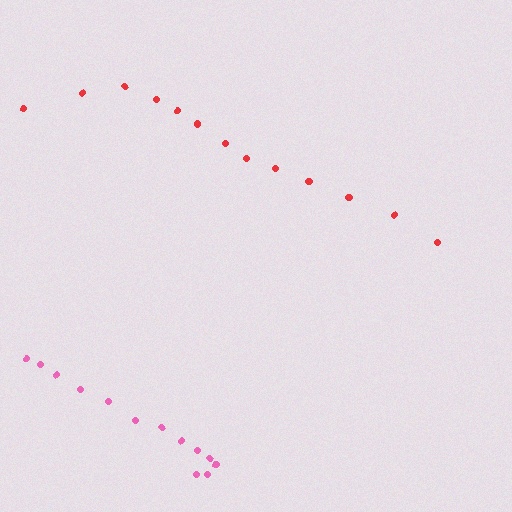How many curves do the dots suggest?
There are 2 distinct paths.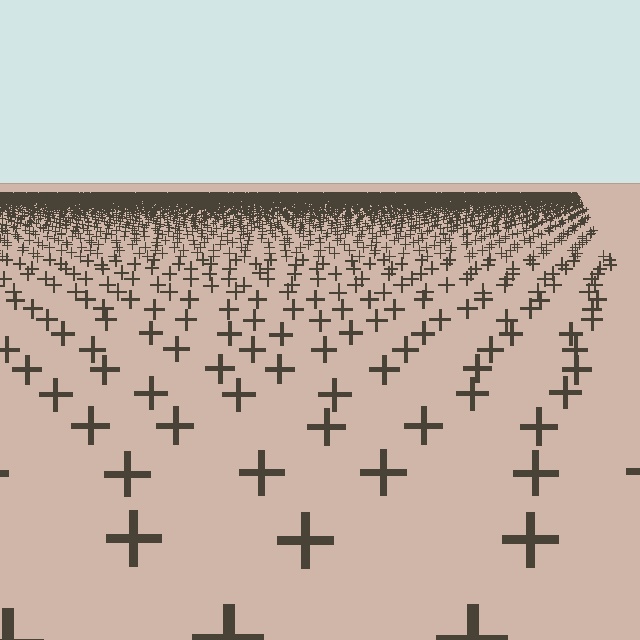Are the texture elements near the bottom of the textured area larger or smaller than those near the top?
Larger. Near the bottom, elements are closer to the viewer and appear at a bigger on-screen size.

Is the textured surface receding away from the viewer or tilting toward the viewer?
The surface is receding away from the viewer. Texture elements get smaller and denser toward the top.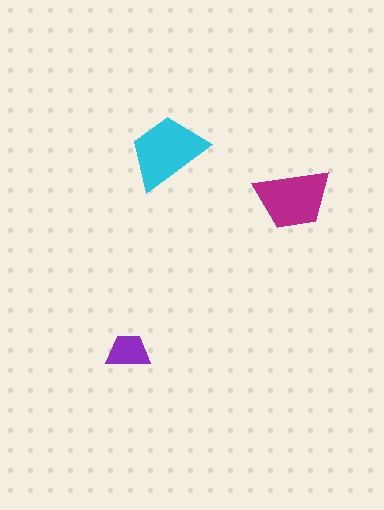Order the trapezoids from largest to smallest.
the cyan one, the magenta one, the purple one.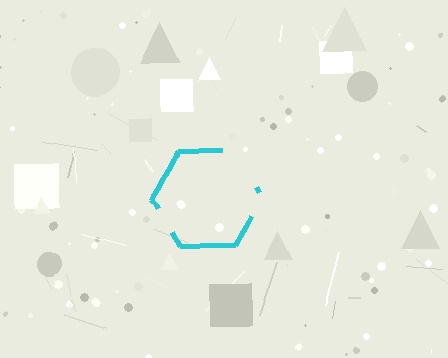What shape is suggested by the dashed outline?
The dashed outline suggests a hexagon.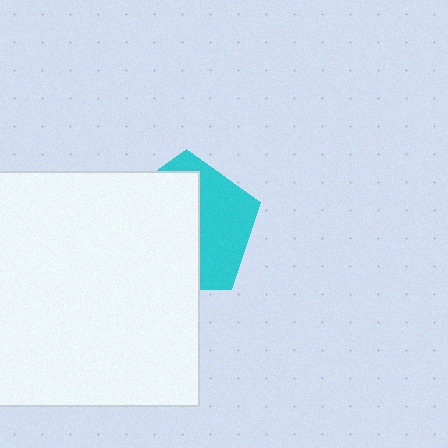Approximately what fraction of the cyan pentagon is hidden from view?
Roughly 58% of the cyan pentagon is hidden behind the white square.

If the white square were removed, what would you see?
You would see the complete cyan pentagon.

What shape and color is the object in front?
The object in front is a white square.